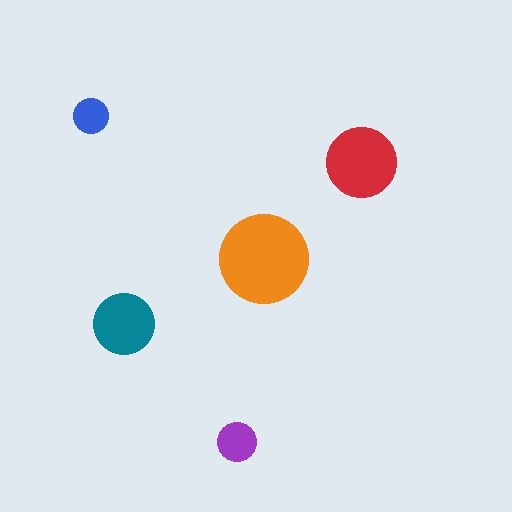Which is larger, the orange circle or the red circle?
The orange one.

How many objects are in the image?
There are 5 objects in the image.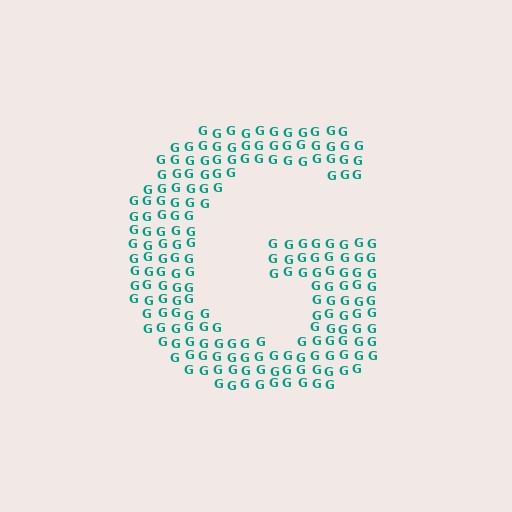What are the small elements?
The small elements are letter G's.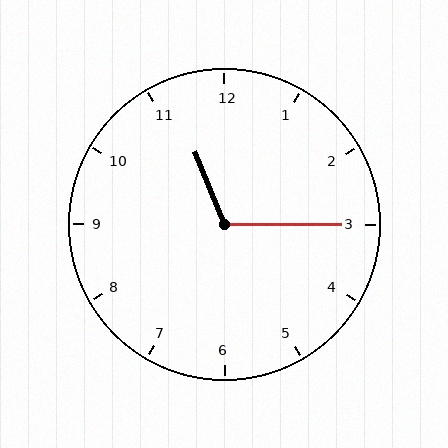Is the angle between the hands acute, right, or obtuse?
It is obtuse.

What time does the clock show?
11:15.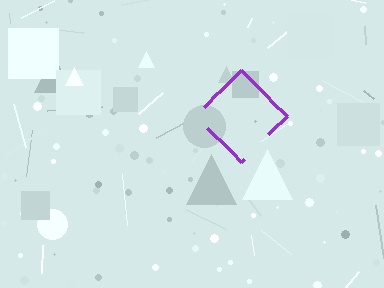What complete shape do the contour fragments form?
The contour fragments form a diamond.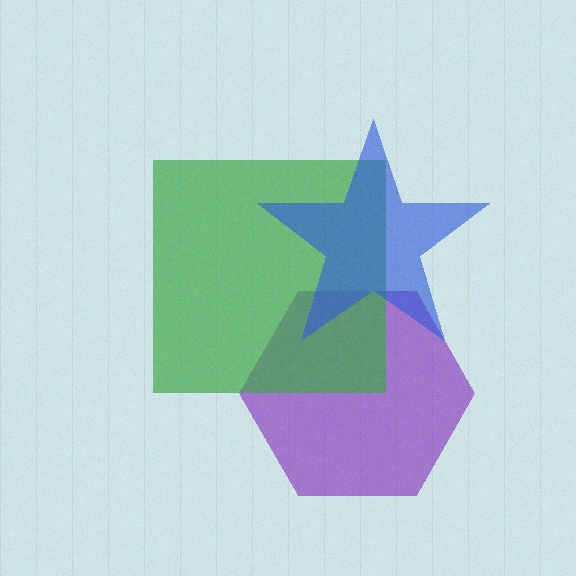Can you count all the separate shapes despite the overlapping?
Yes, there are 3 separate shapes.